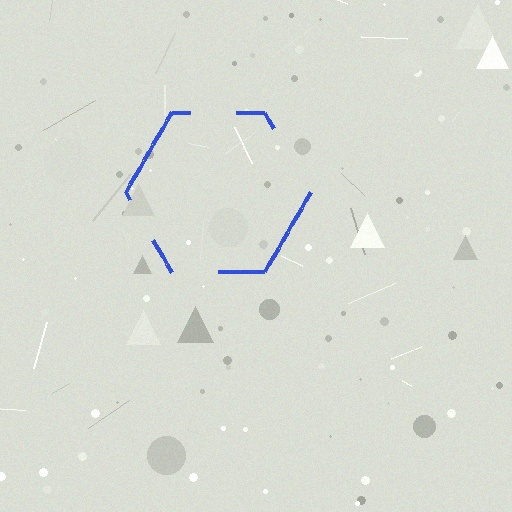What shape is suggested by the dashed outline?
The dashed outline suggests a hexagon.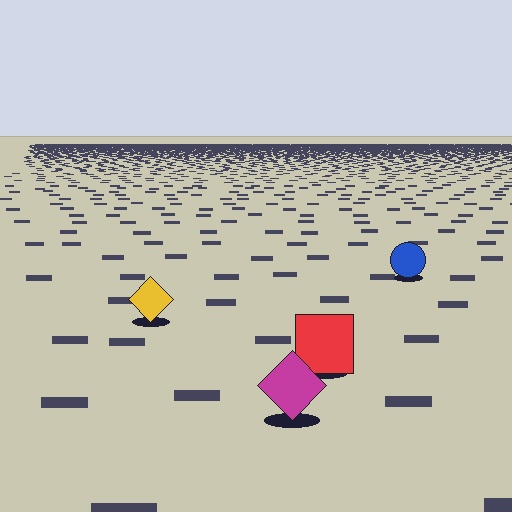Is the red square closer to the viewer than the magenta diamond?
No. The magenta diamond is closer — you can tell from the texture gradient: the ground texture is coarser near it.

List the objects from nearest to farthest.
From nearest to farthest: the magenta diamond, the red square, the yellow diamond, the blue circle.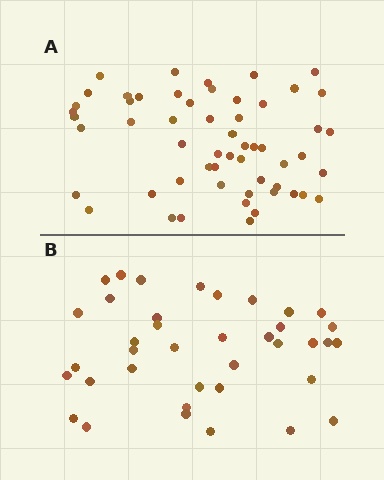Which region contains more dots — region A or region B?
Region A (the top region) has more dots.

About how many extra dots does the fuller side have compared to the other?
Region A has approximately 20 more dots than region B.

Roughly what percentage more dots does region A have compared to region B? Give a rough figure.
About 45% more.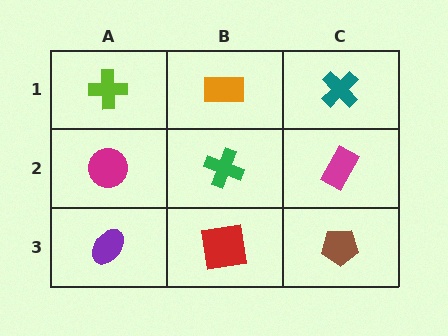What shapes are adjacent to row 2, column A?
A lime cross (row 1, column A), a purple ellipse (row 3, column A), a green cross (row 2, column B).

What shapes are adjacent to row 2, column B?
An orange rectangle (row 1, column B), a red square (row 3, column B), a magenta circle (row 2, column A), a magenta rectangle (row 2, column C).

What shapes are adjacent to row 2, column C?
A teal cross (row 1, column C), a brown pentagon (row 3, column C), a green cross (row 2, column B).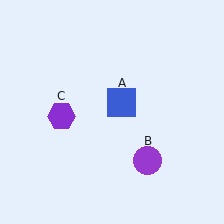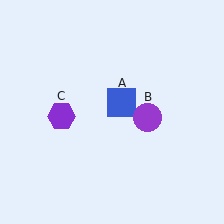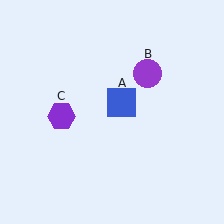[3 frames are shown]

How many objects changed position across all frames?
1 object changed position: purple circle (object B).